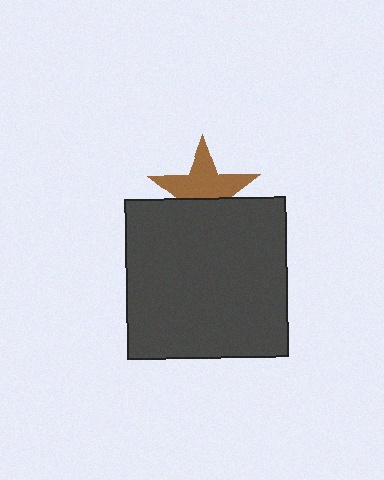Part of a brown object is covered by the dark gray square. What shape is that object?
It is a star.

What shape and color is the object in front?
The object in front is a dark gray square.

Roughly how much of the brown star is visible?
About half of it is visible (roughly 59%).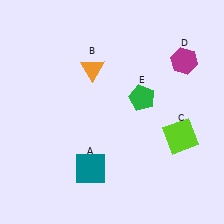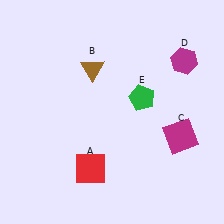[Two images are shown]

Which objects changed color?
A changed from teal to red. B changed from orange to brown. C changed from lime to magenta.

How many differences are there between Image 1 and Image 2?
There are 3 differences between the two images.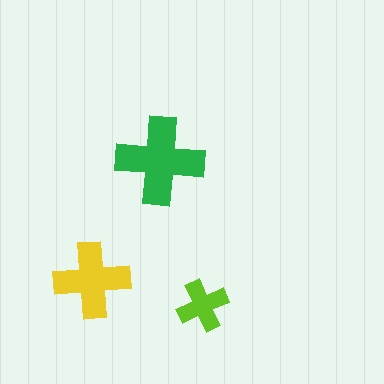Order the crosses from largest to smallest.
the green one, the yellow one, the lime one.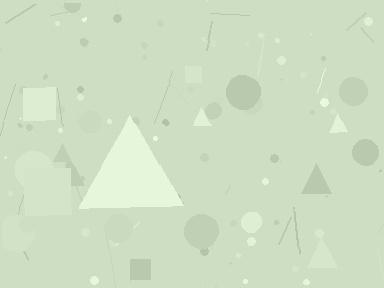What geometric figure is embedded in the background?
A triangle is embedded in the background.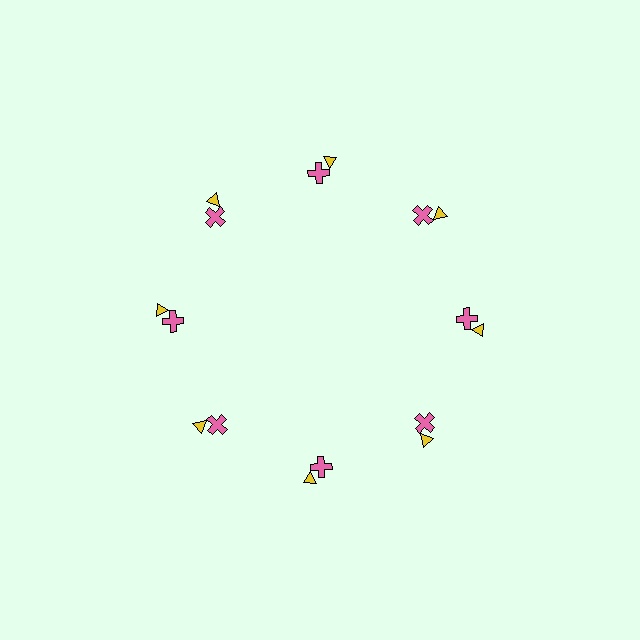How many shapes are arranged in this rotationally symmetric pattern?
There are 16 shapes, arranged in 8 groups of 2.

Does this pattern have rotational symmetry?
Yes, this pattern has 8-fold rotational symmetry. It looks the same after rotating 45 degrees around the center.